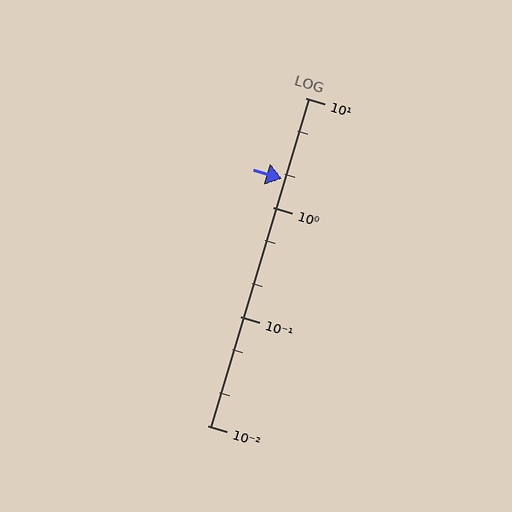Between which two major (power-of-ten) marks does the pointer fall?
The pointer is between 1 and 10.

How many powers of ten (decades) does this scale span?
The scale spans 3 decades, from 0.01 to 10.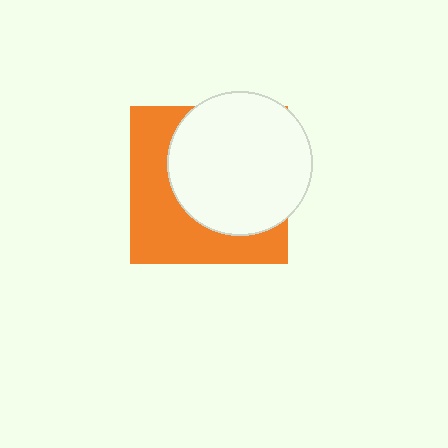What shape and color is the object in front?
The object in front is a white circle.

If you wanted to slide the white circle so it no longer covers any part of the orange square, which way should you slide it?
Slide it toward the upper-right — that is the most direct way to separate the two shapes.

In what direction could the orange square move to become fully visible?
The orange square could move toward the lower-left. That would shift it out from behind the white circle entirely.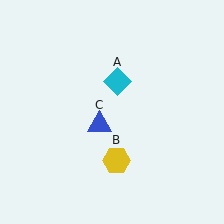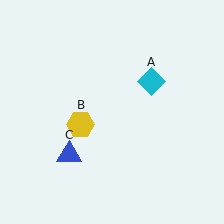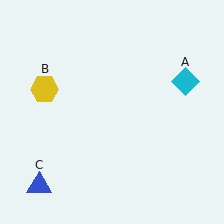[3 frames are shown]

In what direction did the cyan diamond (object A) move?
The cyan diamond (object A) moved right.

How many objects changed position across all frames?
3 objects changed position: cyan diamond (object A), yellow hexagon (object B), blue triangle (object C).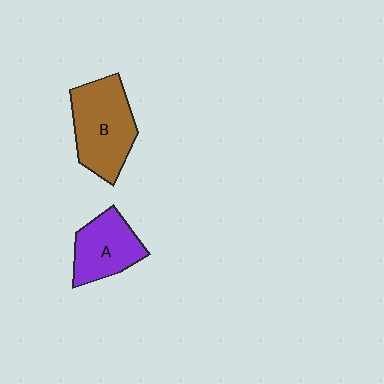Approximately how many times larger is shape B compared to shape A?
Approximately 1.4 times.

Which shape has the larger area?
Shape B (brown).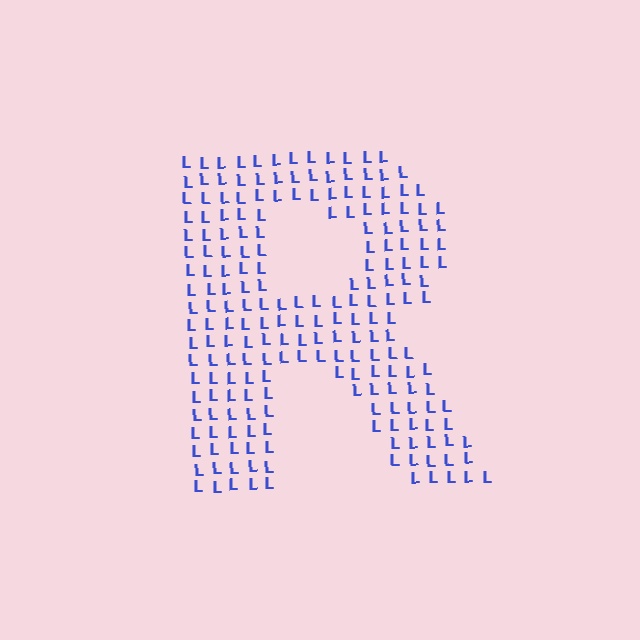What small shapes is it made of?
It is made of small letter L's.